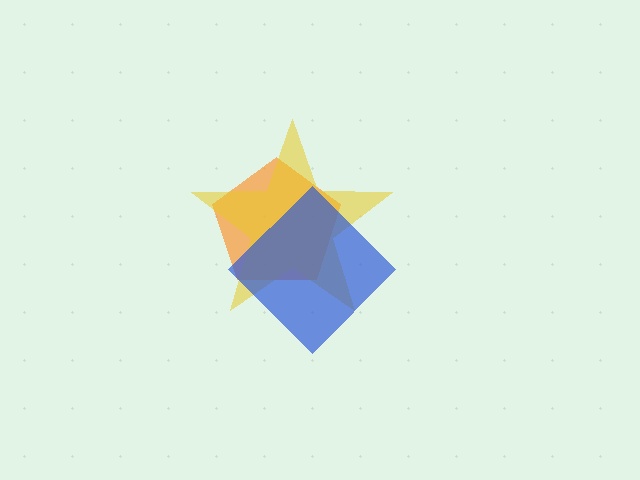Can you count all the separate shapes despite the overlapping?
Yes, there are 3 separate shapes.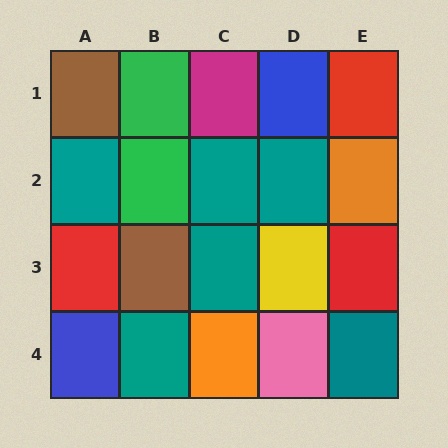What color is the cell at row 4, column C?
Orange.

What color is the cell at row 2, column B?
Green.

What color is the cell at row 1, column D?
Blue.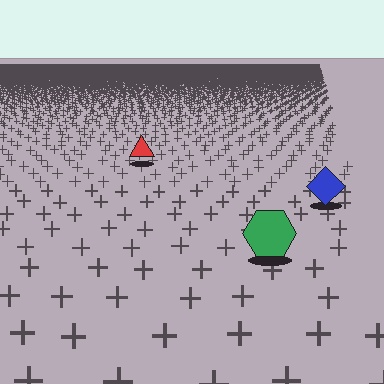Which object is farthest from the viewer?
The red triangle is farthest from the viewer. It appears smaller and the ground texture around it is denser.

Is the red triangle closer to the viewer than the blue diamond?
No. The blue diamond is closer — you can tell from the texture gradient: the ground texture is coarser near it.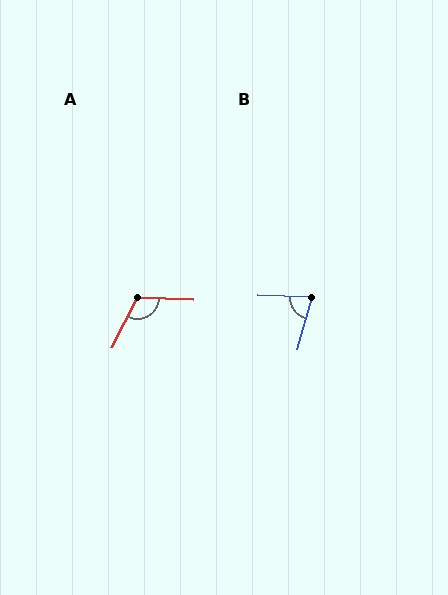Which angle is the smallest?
B, at approximately 77 degrees.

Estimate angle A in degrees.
Approximately 115 degrees.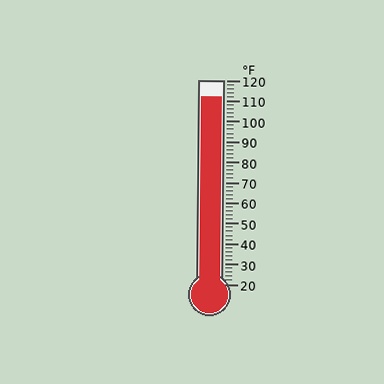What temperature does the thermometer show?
The thermometer shows approximately 112°F.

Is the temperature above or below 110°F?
The temperature is above 110°F.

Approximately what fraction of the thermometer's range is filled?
The thermometer is filled to approximately 90% of its range.